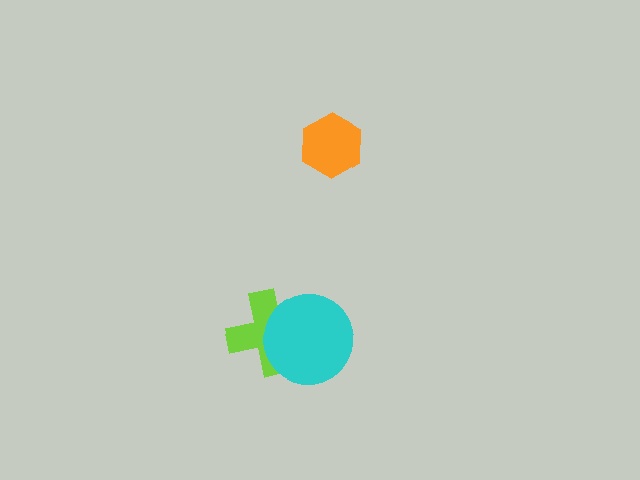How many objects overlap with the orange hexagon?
0 objects overlap with the orange hexagon.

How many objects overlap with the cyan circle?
1 object overlaps with the cyan circle.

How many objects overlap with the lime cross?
1 object overlaps with the lime cross.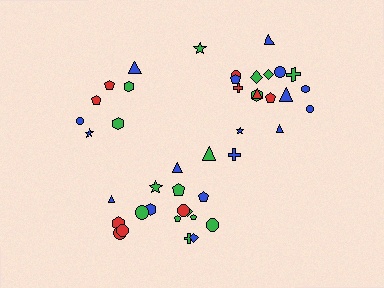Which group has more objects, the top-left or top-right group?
The top-right group.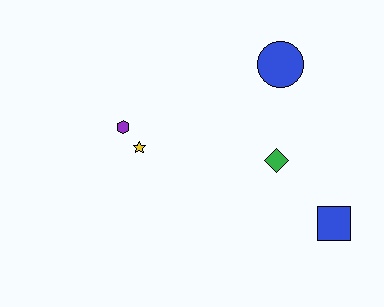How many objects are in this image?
There are 5 objects.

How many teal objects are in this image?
There are no teal objects.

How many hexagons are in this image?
There is 1 hexagon.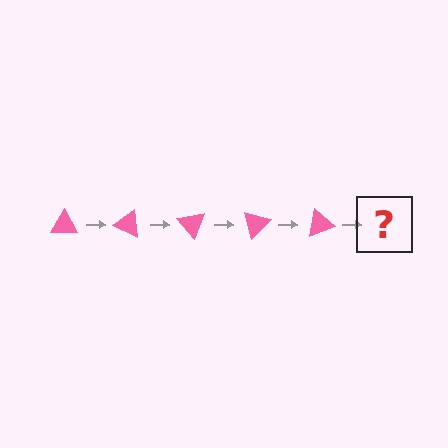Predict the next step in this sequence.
The next step is a pink triangle rotated 125 degrees.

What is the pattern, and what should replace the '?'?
The pattern is that the triangle rotates 25 degrees each step. The '?' should be a pink triangle rotated 125 degrees.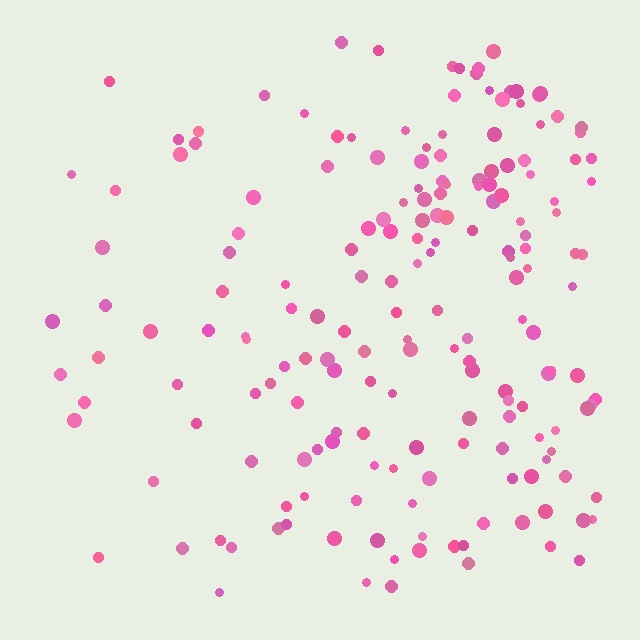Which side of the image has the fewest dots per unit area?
The left.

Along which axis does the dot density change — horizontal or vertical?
Horizontal.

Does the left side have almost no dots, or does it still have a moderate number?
Still a moderate number, just noticeably fewer than the right.